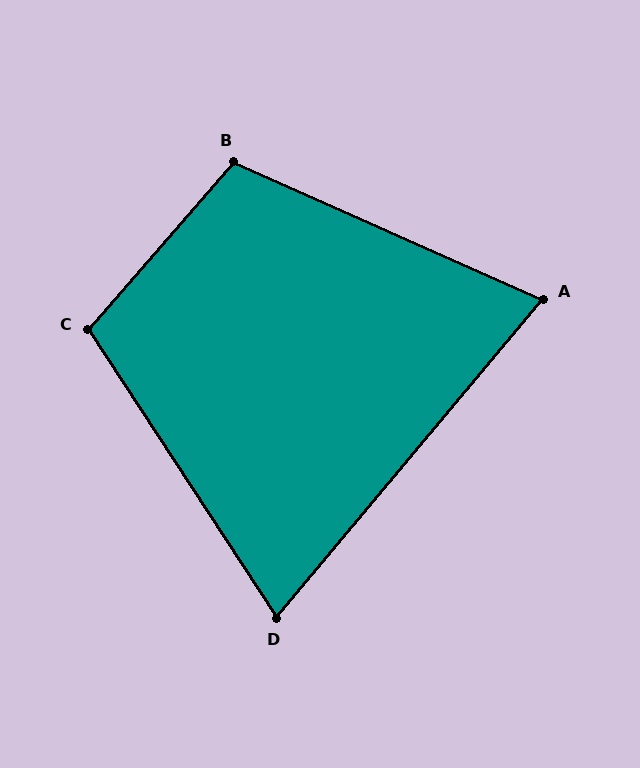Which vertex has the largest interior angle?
B, at approximately 107 degrees.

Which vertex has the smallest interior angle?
D, at approximately 73 degrees.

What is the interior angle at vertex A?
Approximately 74 degrees (acute).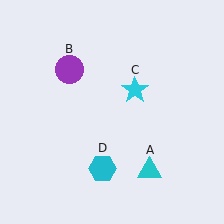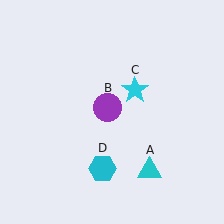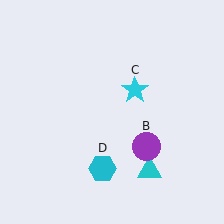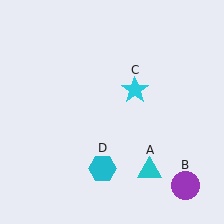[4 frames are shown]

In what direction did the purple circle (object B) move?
The purple circle (object B) moved down and to the right.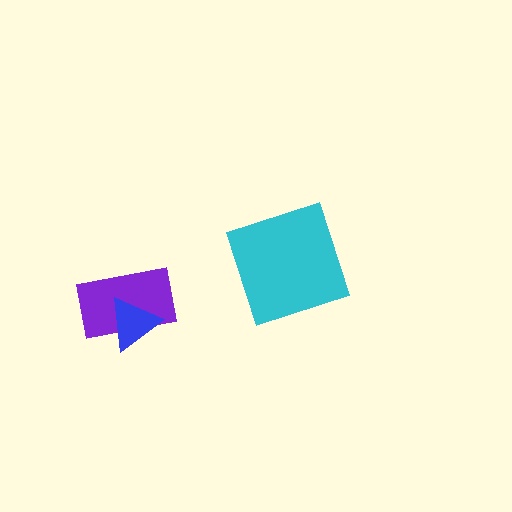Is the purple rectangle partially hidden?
Yes, it is partially covered by another shape.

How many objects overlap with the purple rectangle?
1 object overlaps with the purple rectangle.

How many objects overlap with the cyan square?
0 objects overlap with the cyan square.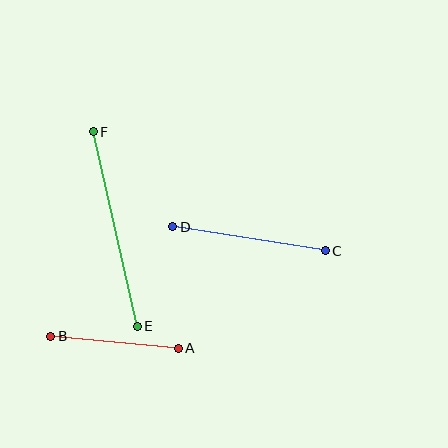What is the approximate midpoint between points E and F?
The midpoint is at approximately (115, 229) pixels.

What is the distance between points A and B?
The distance is approximately 128 pixels.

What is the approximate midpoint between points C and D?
The midpoint is at approximately (249, 239) pixels.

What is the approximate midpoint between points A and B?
The midpoint is at approximately (114, 342) pixels.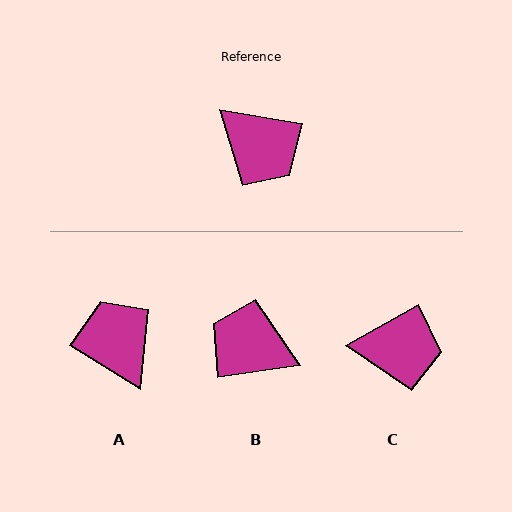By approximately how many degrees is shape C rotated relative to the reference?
Approximately 40 degrees counter-clockwise.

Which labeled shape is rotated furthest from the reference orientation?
B, about 162 degrees away.